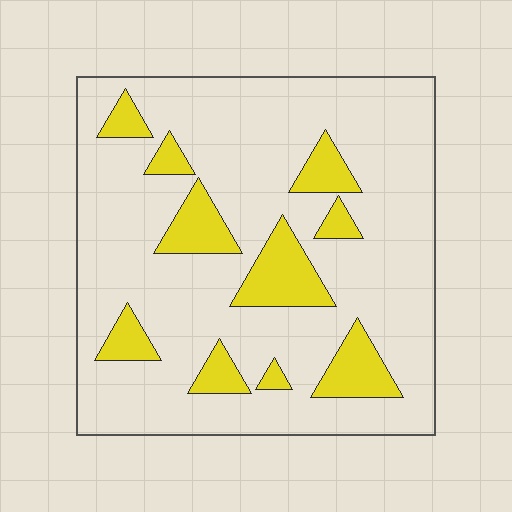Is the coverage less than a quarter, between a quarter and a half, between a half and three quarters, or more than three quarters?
Less than a quarter.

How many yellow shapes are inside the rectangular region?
10.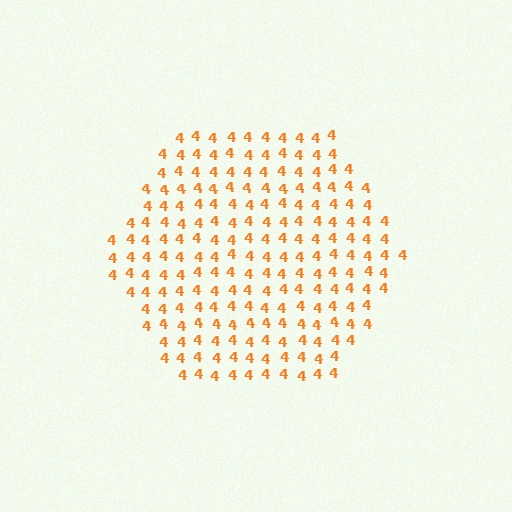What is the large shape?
The large shape is a hexagon.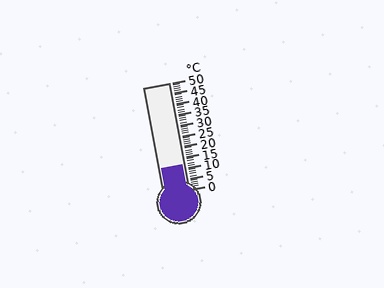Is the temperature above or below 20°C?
The temperature is below 20°C.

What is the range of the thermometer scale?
The thermometer scale ranges from 0°C to 50°C.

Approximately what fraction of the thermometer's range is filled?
The thermometer is filled to approximately 25% of its range.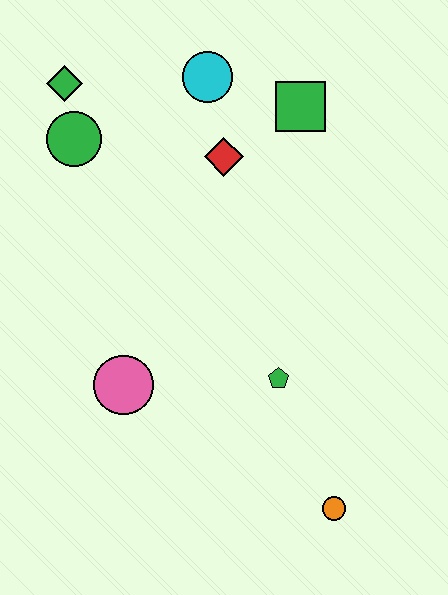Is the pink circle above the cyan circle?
No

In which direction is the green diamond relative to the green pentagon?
The green diamond is above the green pentagon.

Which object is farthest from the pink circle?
The green square is farthest from the pink circle.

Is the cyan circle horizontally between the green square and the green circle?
Yes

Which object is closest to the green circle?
The green diamond is closest to the green circle.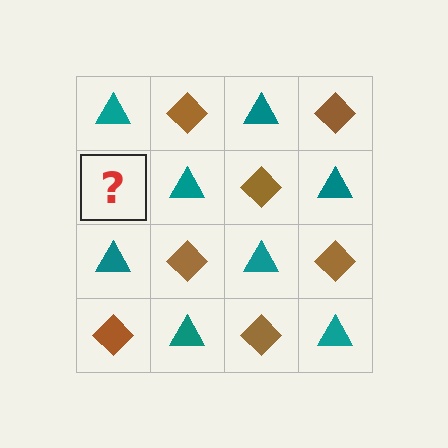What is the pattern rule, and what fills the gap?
The rule is that it alternates teal triangle and brown diamond in a checkerboard pattern. The gap should be filled with a brown diamond.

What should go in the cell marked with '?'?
The missing cell should contain a brown diamond.